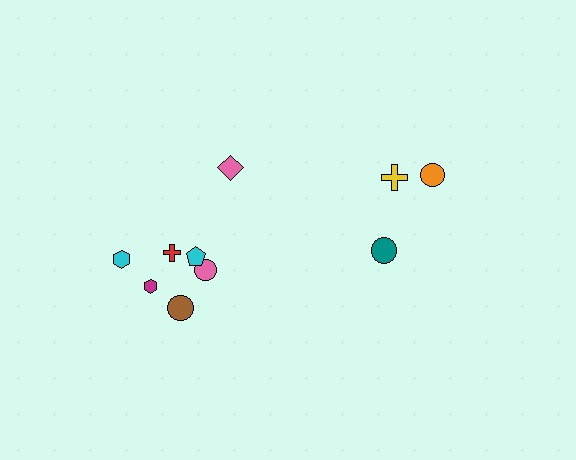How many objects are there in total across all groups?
There are 10 objects.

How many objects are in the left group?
There are 7 objects.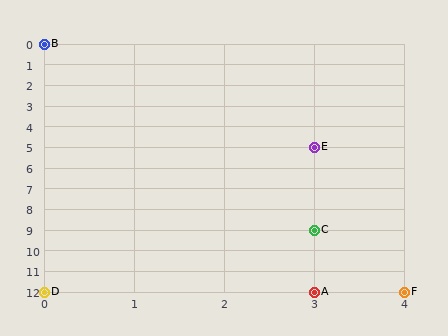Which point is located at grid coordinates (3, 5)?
Point E is at (3, 5).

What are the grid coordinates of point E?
Point E is at grid coordinates (3, 5).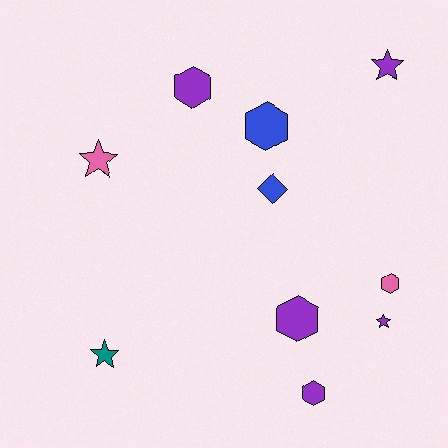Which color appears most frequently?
Purple, with 5 objects.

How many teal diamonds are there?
There are no teal diamonds.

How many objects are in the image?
There are 10 objects.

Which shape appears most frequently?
Hexagon, with 5 objects.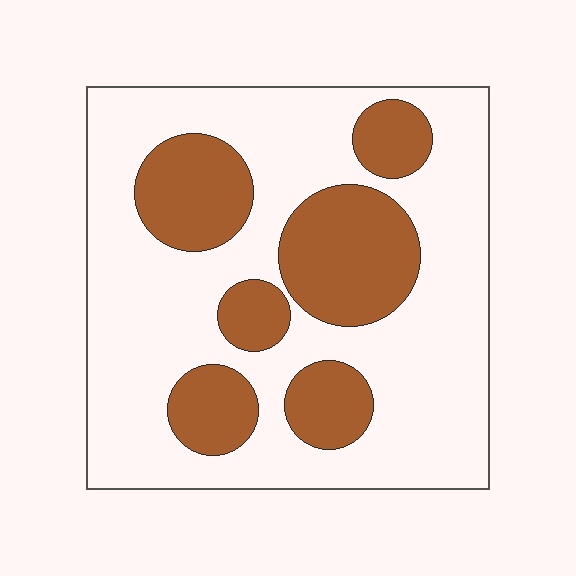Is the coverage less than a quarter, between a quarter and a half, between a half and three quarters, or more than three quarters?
Between a quarter and a half.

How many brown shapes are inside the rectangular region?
6.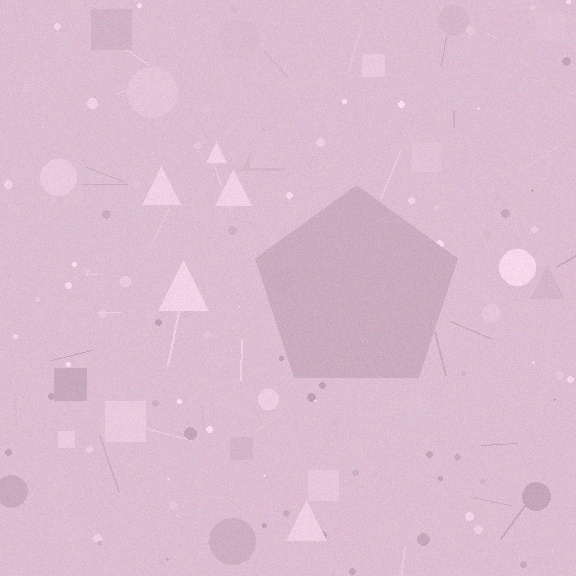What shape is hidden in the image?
A pentagon is hidden in the image.